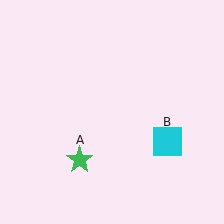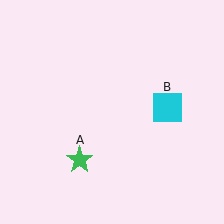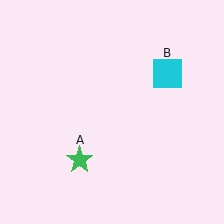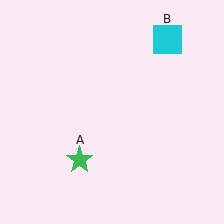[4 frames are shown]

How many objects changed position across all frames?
1 object changed position: cyan square (object B).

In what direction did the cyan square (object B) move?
The cyan square (object B) moved up.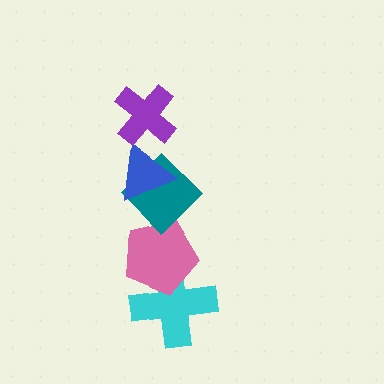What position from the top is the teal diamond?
The teal diamond is 3rd from the top.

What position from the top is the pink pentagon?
The pink pentagon is 4th from the top.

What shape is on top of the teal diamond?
The blue triangle is on top of the teal diamond.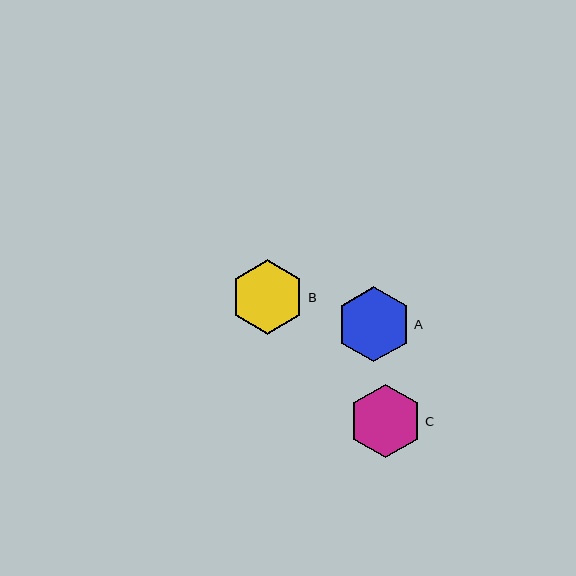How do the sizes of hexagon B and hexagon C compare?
Hexagon B and hexagon C are approximately the same size.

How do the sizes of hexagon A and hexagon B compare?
Hexagon A and hexagon B are approximately the same size.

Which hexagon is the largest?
Hexagon A is the largest with a size of approximately 75 pixels.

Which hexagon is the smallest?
Hexagon C is the smallest with a size of approximately 74 pixels.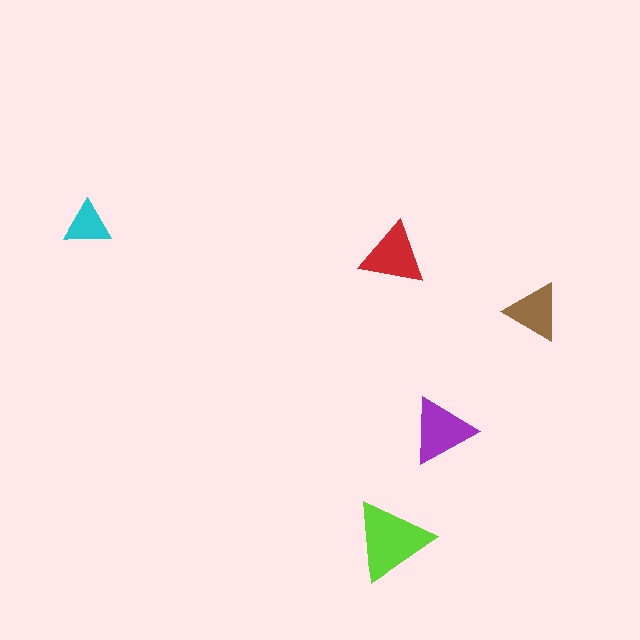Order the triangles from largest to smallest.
the lime one, the purple one, the red one, the brown one, the cyan one.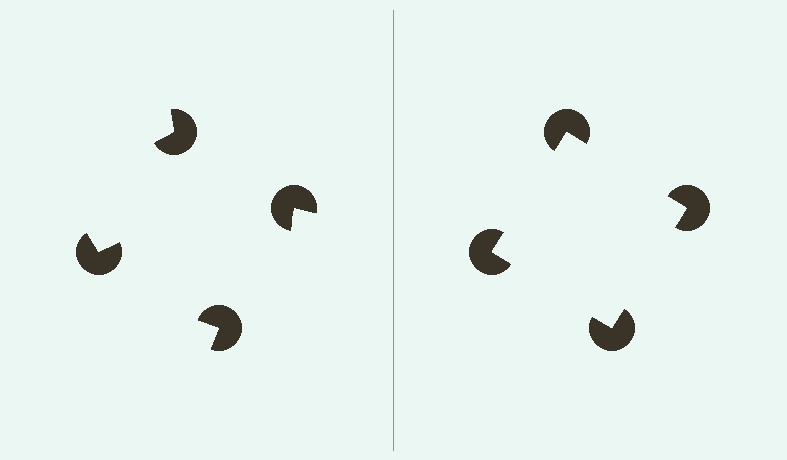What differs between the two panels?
The pac-man discs are positioned identically on both sides; only the wedge orientations differ. On the right they align to a square; on the left they are misaligned.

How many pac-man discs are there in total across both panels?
8 — 4 on each side.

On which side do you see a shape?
An illusory square appears on the right side. On the left side the wedge cuts are rotated, so no coherent shape forms.